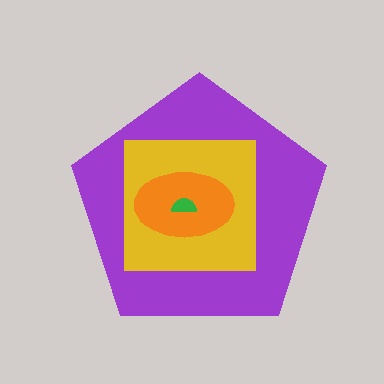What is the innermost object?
The green semicircle.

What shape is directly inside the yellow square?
The orange ellipse.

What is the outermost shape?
The purple pentagon.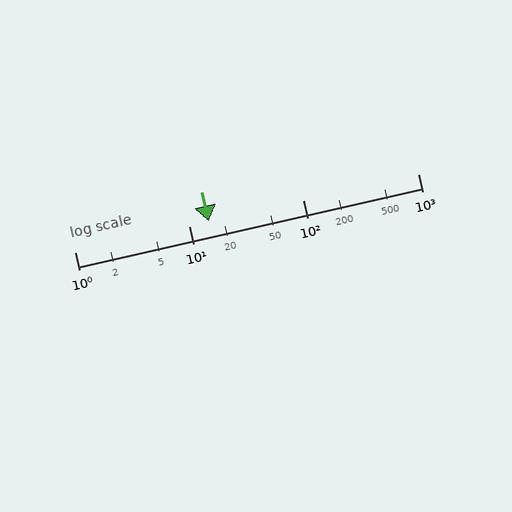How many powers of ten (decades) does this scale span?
The scale spans 3 decades, from 1 to 1000.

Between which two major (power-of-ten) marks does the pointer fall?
The pointer is between 10 and 100.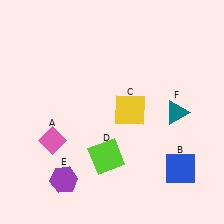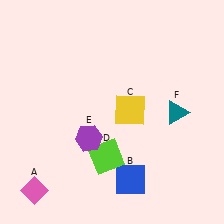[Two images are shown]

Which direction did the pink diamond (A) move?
The pink diamond (A) moved down.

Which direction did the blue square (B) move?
The blue square (B) moved left.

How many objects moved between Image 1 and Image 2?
3 objects moved between the two images.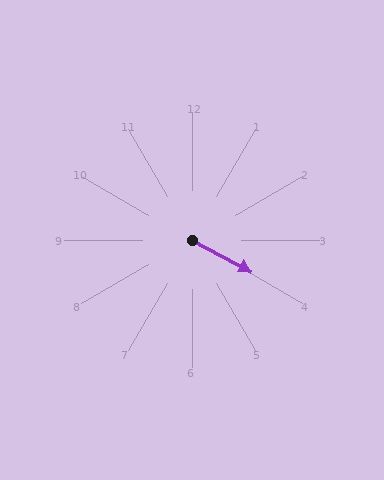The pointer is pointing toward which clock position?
Roughly 4 o'clock.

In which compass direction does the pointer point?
Southeast.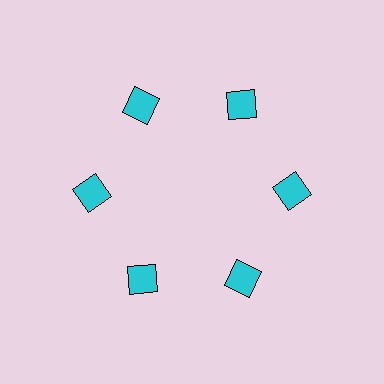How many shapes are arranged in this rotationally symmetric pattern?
There are 6 shapes, arranged in 6 groups of 1.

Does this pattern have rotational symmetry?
Yes, this pattern has 6-fold rotational symmetry. It looks the same after rotating 60 degrees around the center.